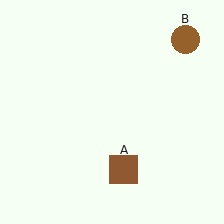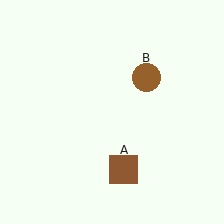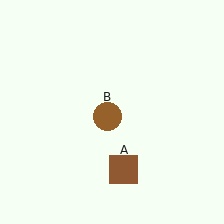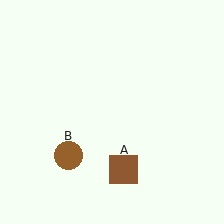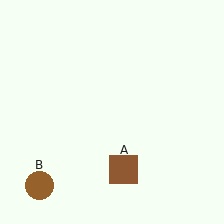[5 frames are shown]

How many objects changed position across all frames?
1 object changed position: brown circle (object B).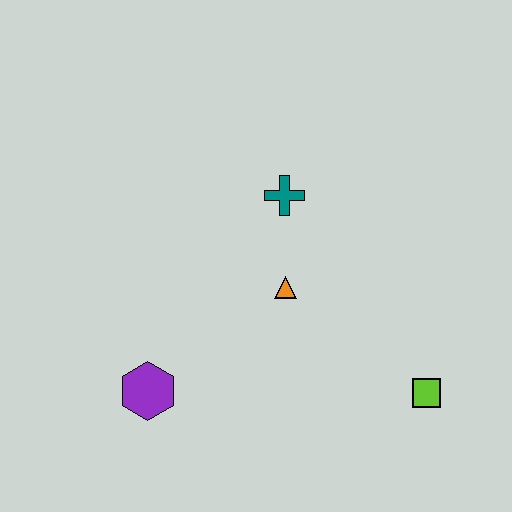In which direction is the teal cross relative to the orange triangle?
The teal cross is above the orange triangle.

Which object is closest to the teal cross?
The orange triangle is closest to the teal cross.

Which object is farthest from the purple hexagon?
The lime square is farthest from the purple hexagon.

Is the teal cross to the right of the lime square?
No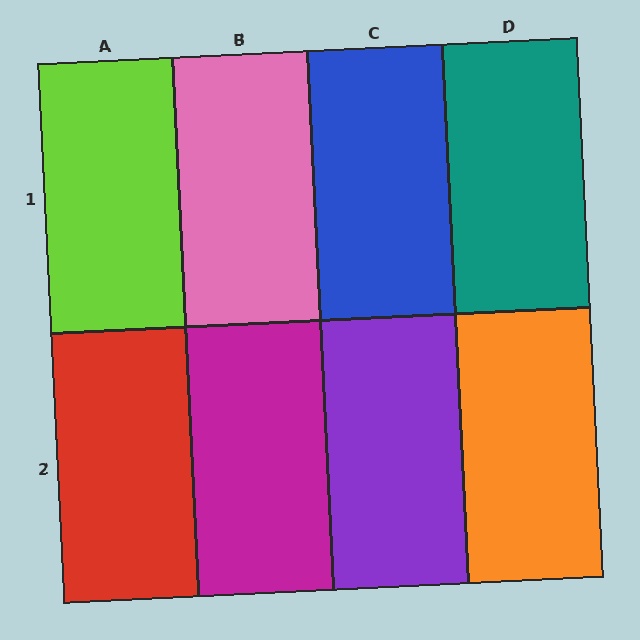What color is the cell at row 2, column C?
Purple.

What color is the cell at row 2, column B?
Magenta.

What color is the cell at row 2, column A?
Red.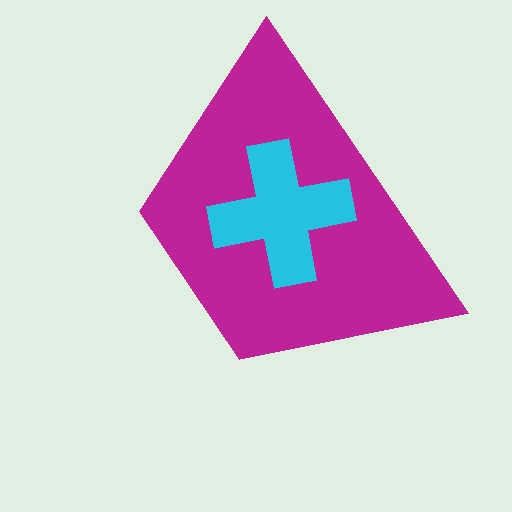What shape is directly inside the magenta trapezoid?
The cyan cross.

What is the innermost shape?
The cyan cross.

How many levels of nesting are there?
2.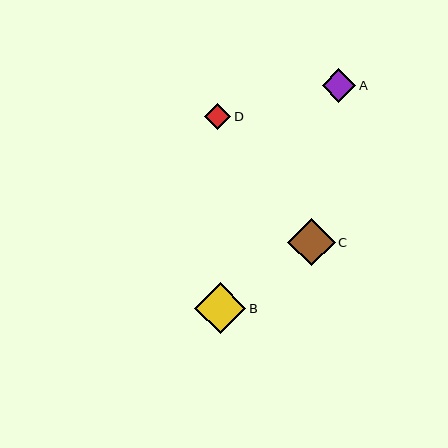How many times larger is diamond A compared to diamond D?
Diamond A is approximately 1.3 times the size of diamond D.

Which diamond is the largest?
Diamond B is the largest with a size of approximately 52 pixels.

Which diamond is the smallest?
Diamond D is the smallest with a size of approximately 26 pixels.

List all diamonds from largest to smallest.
From largest to smallest: B, C, A, D.